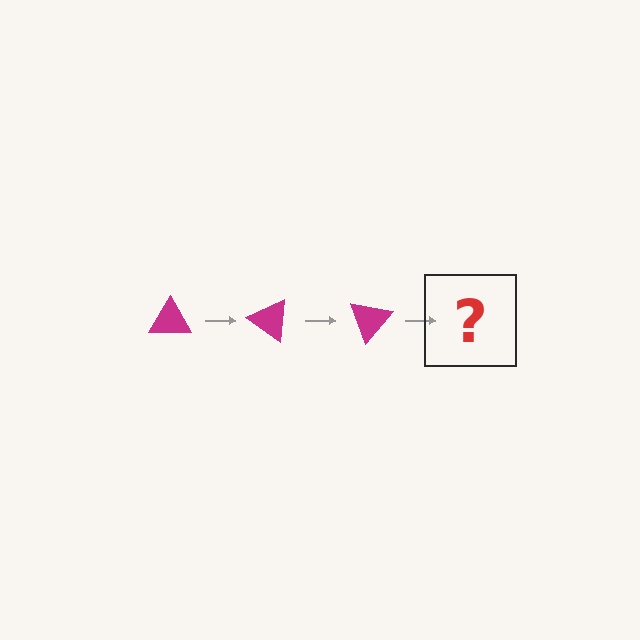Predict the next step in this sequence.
The next step is a magenta triangle rotated 105 degrees.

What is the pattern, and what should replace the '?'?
The pattern is that the triangle rotates 35 degrees each step. The '?' should be a magenta triangle rotated 105 degrees.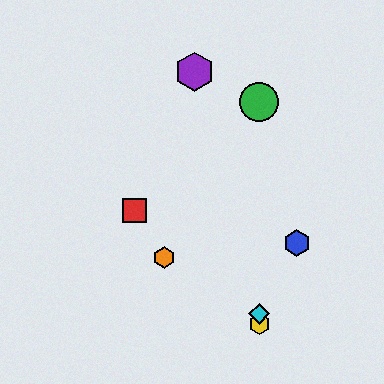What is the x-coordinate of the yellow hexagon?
The yellow hexagon is at x≈259.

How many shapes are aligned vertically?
3 shapes (the green circle, the yellow hexagon, the cyan diamond) are aligned vertically.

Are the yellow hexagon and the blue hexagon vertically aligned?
No, the yellow hexagon is at x≈259 and the blue hexagon is at x≈297.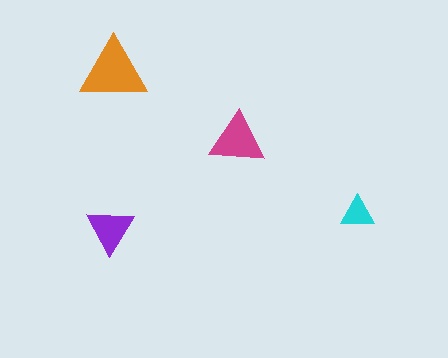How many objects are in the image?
There are 4 objects in the image.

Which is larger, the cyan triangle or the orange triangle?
The orange one.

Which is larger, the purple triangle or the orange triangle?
The orange one.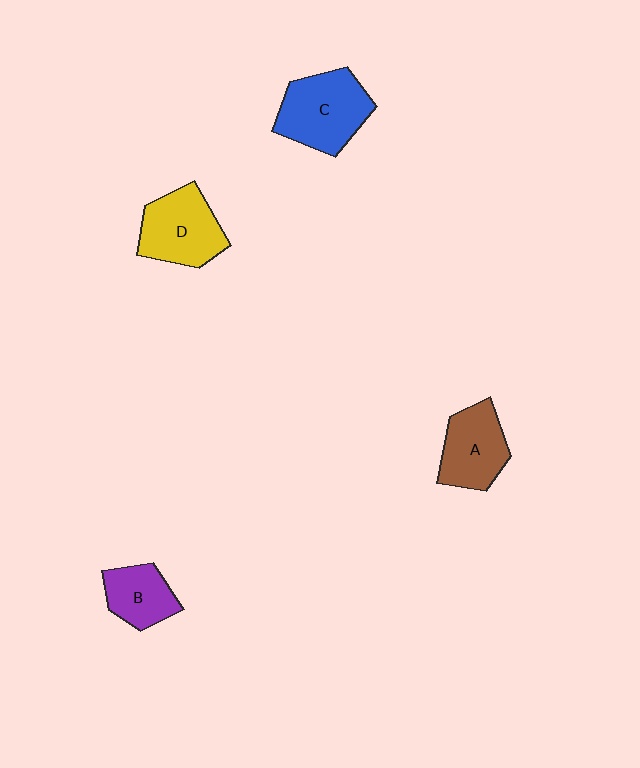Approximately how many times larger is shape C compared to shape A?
Approximately 1.3 times.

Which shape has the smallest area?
Shape B (purple).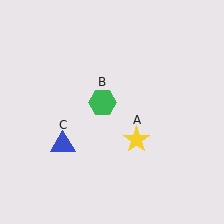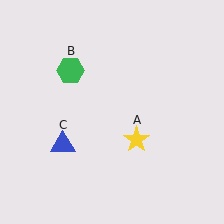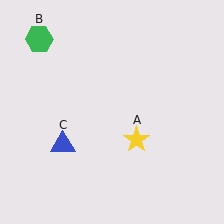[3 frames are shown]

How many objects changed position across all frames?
1 object changed position: green hexagon (object B).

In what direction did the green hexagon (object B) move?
The green hexagon (object B) moved up and to the left.